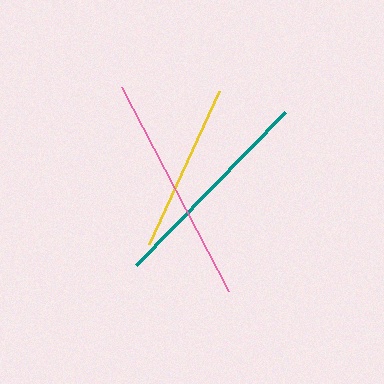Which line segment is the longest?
The pink line is the longest at approximately 230 pixels.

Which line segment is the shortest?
The yellow line is the shortest at approximately 169 pixels.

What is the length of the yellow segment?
The yellow segment is approximately 169 pixels long.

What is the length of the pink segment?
The pink segment is approximately 230 pixels long.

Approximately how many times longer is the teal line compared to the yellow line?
The teal line is approximately 1.3 times the length of the yellow line.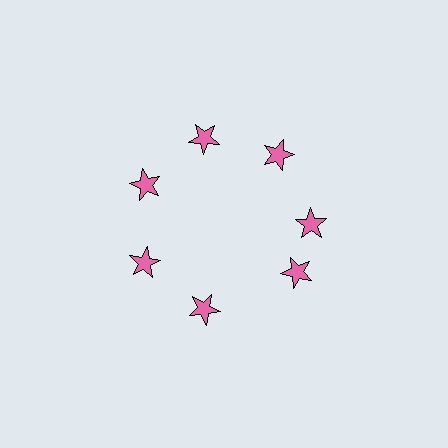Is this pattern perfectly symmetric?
No. The 7 pink stars are arranged in a ring, but one element near the 5 o'clock position is rotated out of alignment along the ring, breaking the 7-fold rotational symmetry.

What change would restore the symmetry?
The symmetry would be restored by rotating it back into even spacing with its neighbors so that all 7 stars sit at equal angles and equal distance from the center.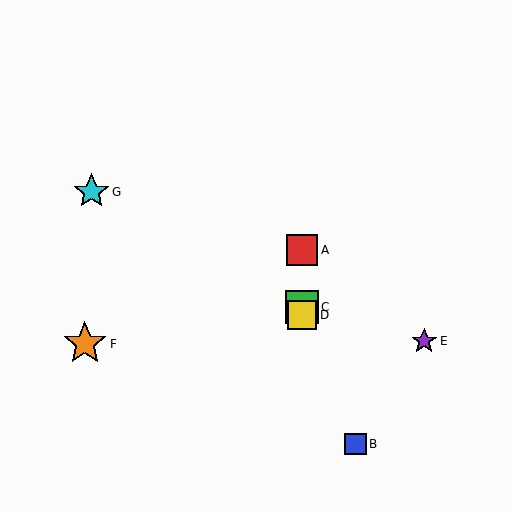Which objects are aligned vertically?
Objects A, C, D are aligned vertically.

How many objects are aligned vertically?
3 objects (A, C, D) are aligned vertically.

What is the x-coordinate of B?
Object B is at x≈355.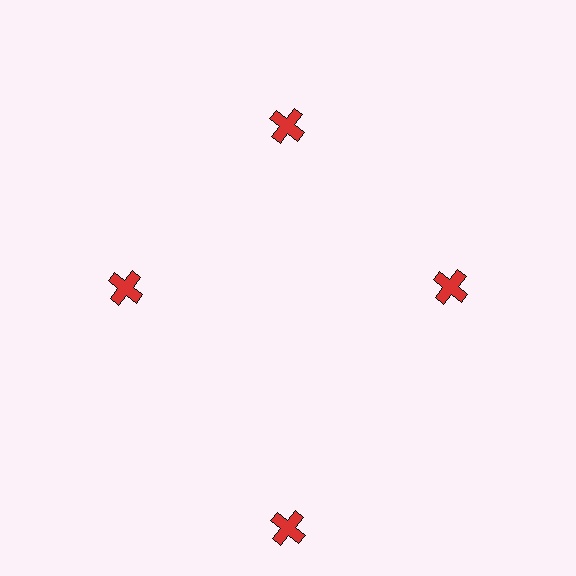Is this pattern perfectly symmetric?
No. The 4 red crosses are arranged in a ring, but one element near the 6 o'clock position is pushed outward from the center, breaking the 4-fold rotational symmetry.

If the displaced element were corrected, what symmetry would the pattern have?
It would have 4-fold rotational symmetry — the pattern would map onto itself every 90 degrees.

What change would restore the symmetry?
The symmetry would be restored by moving it inward, back onto the ring so that all 4 crosses sit at equal angles and equal distance from the center.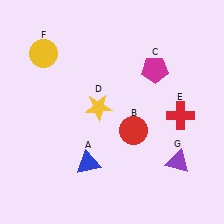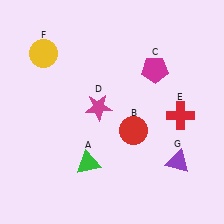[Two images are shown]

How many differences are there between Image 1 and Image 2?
There are 2 differences between the two images.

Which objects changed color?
A changed from blue to green. D changed from yellow to magenta.